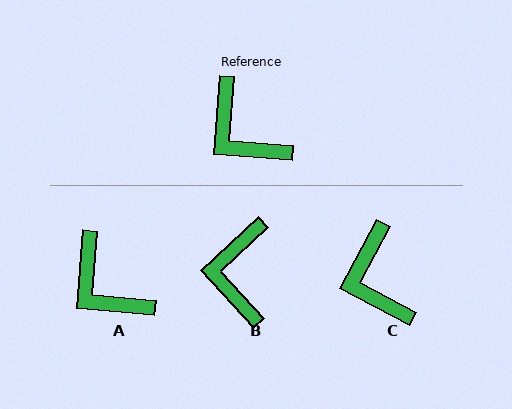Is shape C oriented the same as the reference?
No, it is off by about 23 degrees.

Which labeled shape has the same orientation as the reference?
A.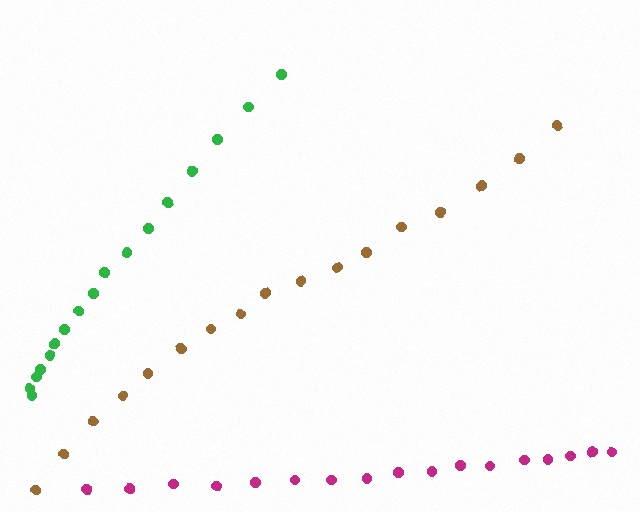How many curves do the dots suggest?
There are 3 distinct paths.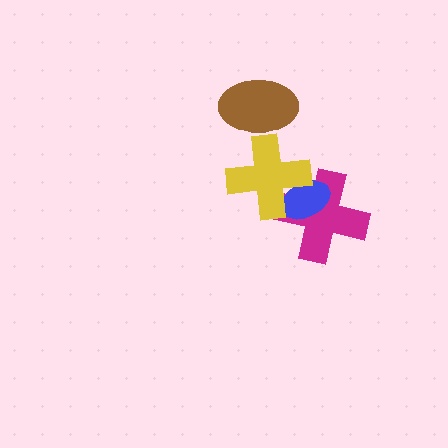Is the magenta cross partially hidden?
Yes, it is partially covered by another shape.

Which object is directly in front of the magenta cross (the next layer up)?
The blue ellipse is directly in front of the magenta cross.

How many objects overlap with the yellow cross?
3 objects overlap with the yellow cross.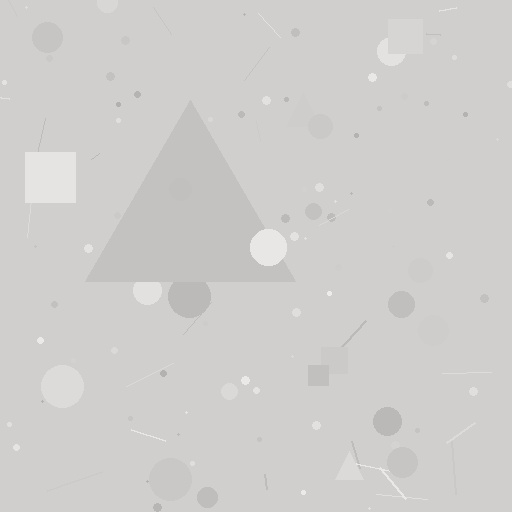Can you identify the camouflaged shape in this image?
The camouflaged shape is a triangle.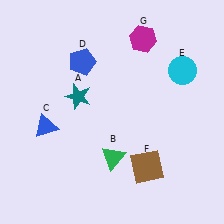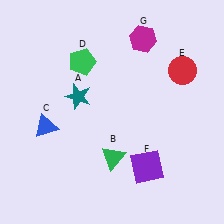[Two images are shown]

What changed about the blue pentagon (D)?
In Image 1, D is blue. In Image 2, it changed to green.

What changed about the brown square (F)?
In Image 1, F is brown. In Image 2, it changed to purple.